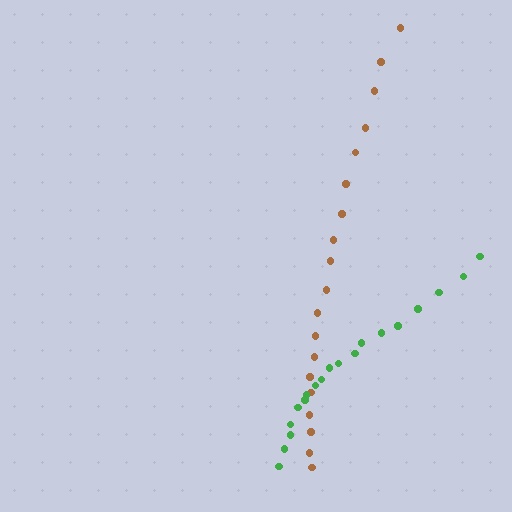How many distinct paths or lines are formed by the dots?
There are 2 distinct paths.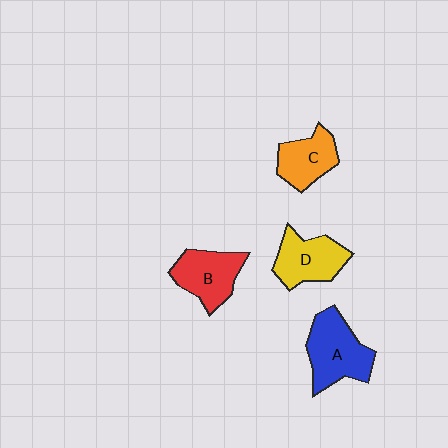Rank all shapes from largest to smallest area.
From largest to smallest: A (blue), D (yellow), B (red), C (orange).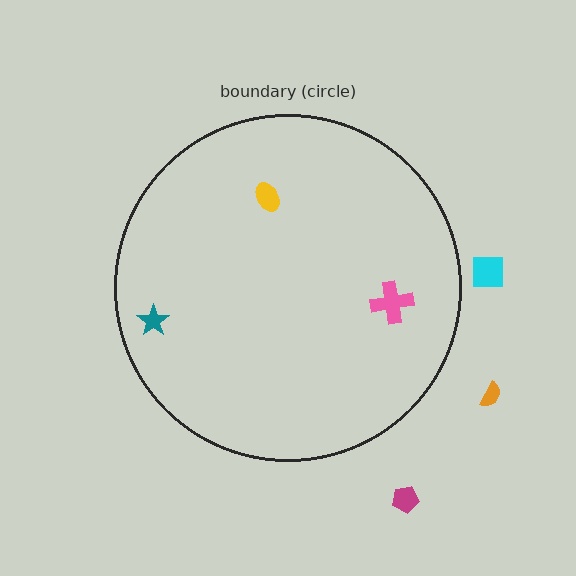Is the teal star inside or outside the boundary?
Inside.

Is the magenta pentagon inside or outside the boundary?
Outside.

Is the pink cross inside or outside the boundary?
Inside.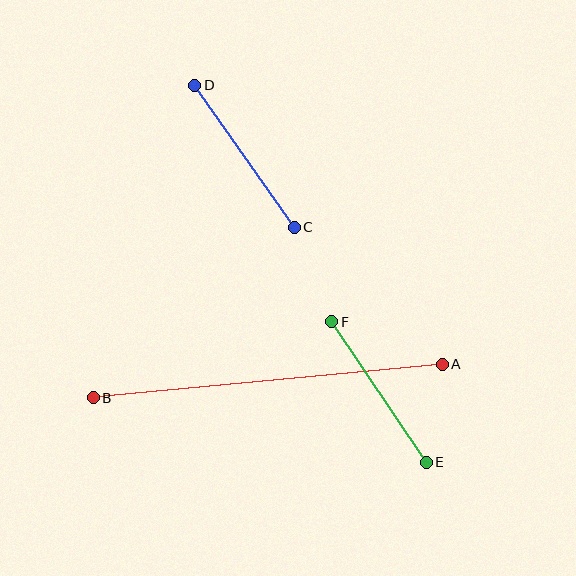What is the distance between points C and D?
The distance is approximately 173 pixels.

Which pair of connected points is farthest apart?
Points A and B are farthest apart.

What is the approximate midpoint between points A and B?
The midpoint is at approximately (268, 381) pixels.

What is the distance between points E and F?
The distance is approximately 169 pixels.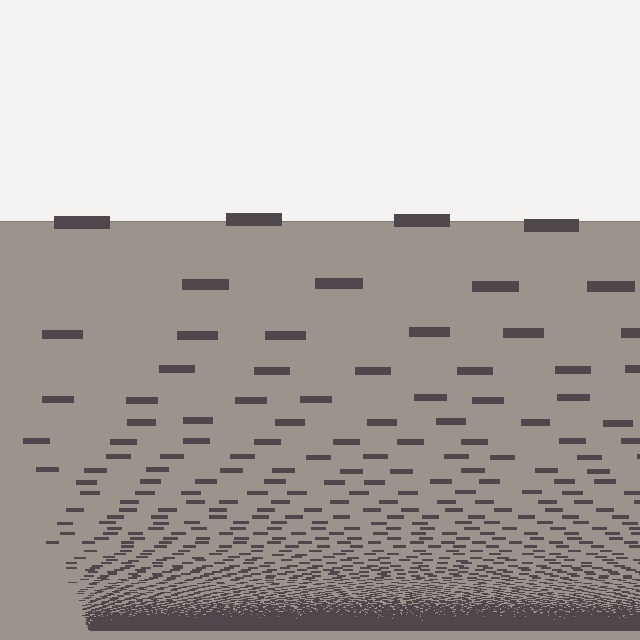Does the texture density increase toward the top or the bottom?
Density increases toward the bottom.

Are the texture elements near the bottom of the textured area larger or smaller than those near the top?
Smaller. The gradient is inverted — elements near the bottom are smaller and denser.